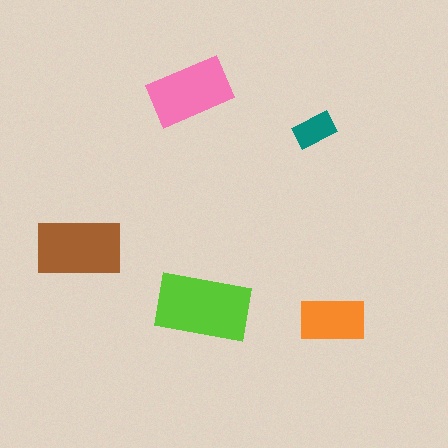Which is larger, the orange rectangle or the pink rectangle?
The pink one.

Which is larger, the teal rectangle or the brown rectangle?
The brown one.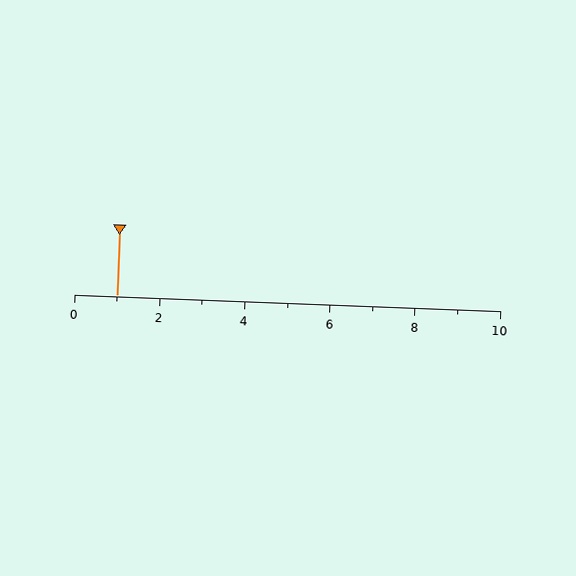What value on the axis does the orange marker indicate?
The marker indicates approximately 1.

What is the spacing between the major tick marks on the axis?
The major ticks are spaced 2 apart.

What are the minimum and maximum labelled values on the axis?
The axis runs from 0 to 10.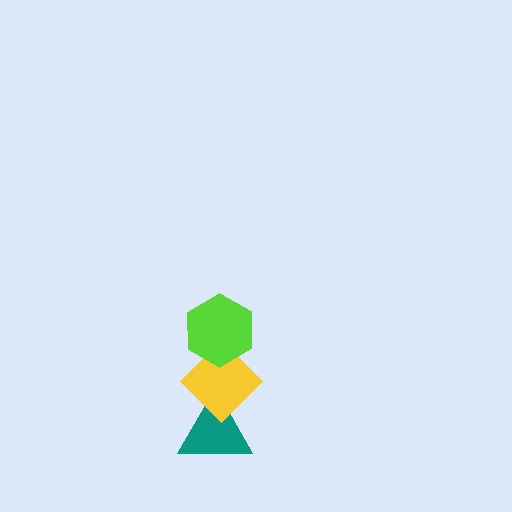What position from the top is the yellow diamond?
The yellow diamond is 2nd from the top.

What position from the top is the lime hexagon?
The lime hexagon is 1st from the top.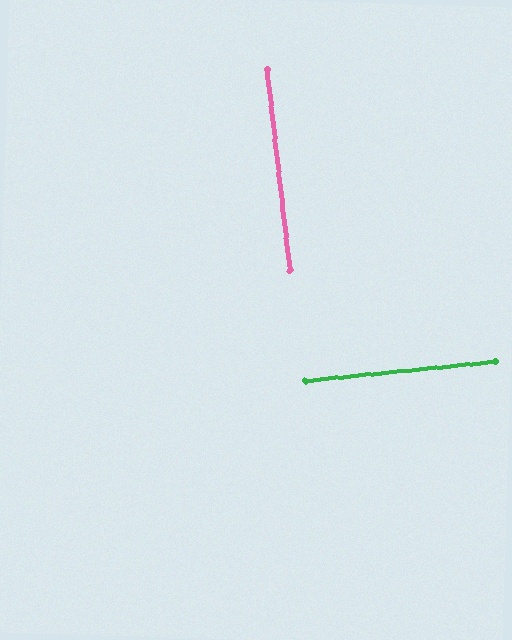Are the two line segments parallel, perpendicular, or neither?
Perpendicular — they meet at approximately 90°.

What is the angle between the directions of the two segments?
Approximately 90 degrees.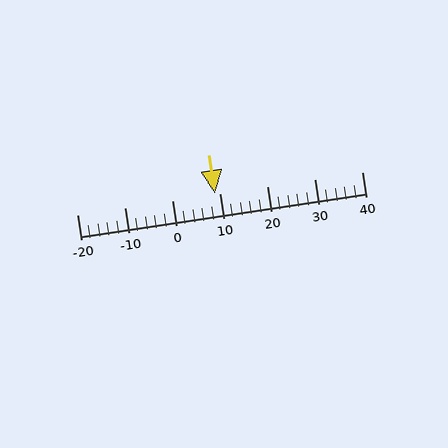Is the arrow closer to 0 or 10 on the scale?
The arrow is closer to 10.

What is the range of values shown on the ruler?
The ruler shows values from -20 to 40.